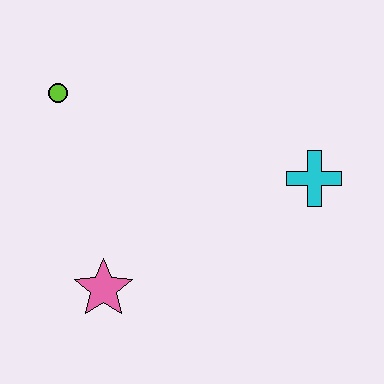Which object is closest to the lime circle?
The pink star is closest to the lime circle.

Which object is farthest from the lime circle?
The cyan cross is farthest from the lime circle.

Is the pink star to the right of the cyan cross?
No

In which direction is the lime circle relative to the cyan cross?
The lime circle is to the left of the cyan cross.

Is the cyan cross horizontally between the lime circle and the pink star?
No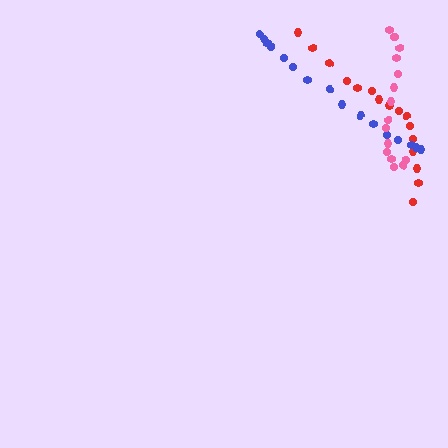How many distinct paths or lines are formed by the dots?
There are 3 distinct paths.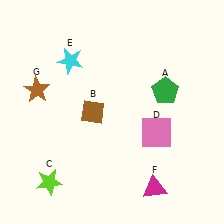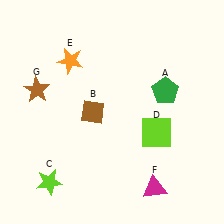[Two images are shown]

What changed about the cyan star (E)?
In Image 1, E is cyan. In Image 2, it changed to orange.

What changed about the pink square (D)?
In Image 1, D is pink. In Image 2, it changed to lime.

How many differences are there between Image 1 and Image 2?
There are 2 differences between the two images.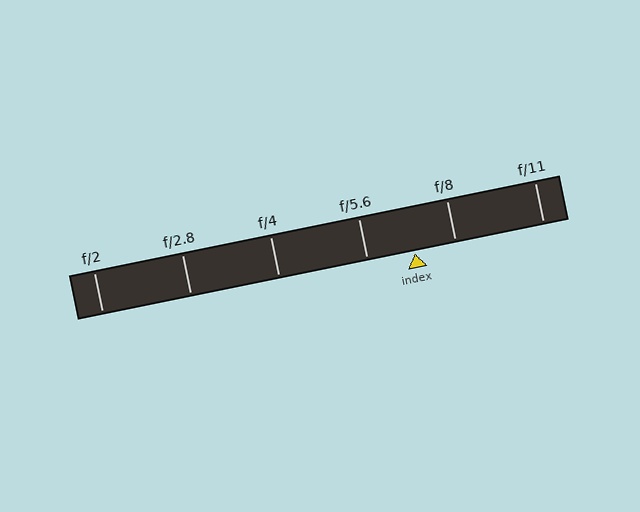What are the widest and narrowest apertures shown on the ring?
The widest aperture shown is f/2 and the narrowest is f/11.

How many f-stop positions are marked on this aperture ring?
There are 6 f-stop positions marked.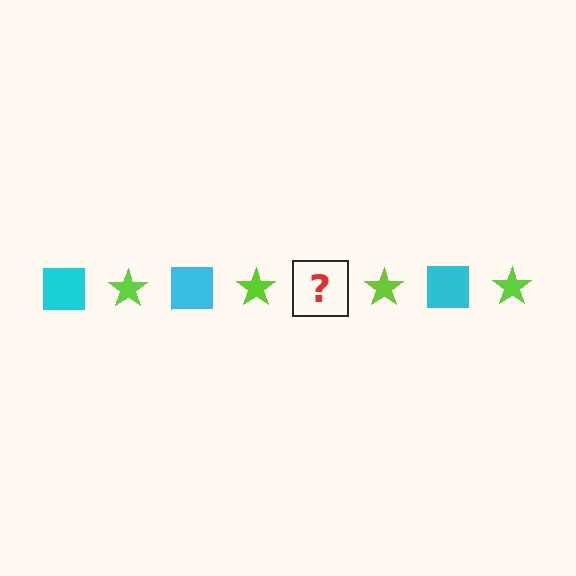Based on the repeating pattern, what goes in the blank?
The blank should be a cyan square.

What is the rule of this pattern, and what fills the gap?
The rule is that the pattern alternates between cyan square and lime star. The gap should be filled with a cyan square.